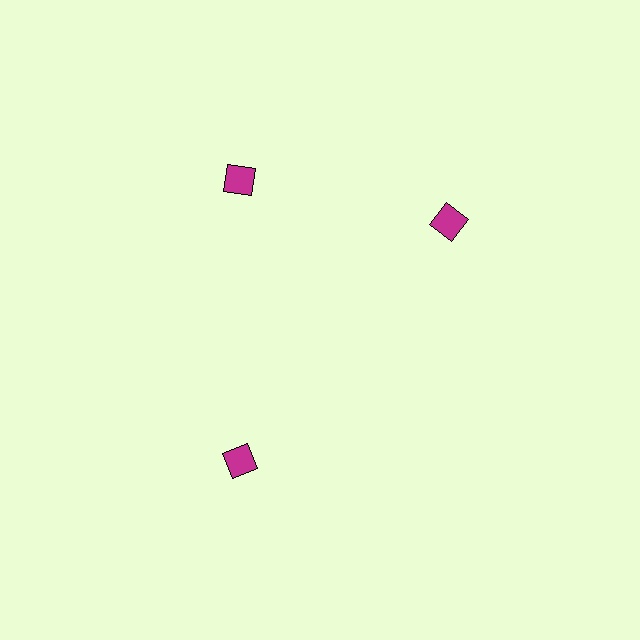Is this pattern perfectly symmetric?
No. The 3 magenta diamonds are arranged in a ring, but one element near the 3 o'clock position is rotated out of alignment along the ring, breaking the 3-fold rotational symmetry.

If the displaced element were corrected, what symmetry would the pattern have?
It would have 3-fold rotational symmetry — the pattern would map onto itself every 120 degrees.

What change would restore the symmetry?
The symmetry would be restored by rotating it back into even spacing with its neighbors so that all 3 diamonds sit at equal angles and equal distance from the center.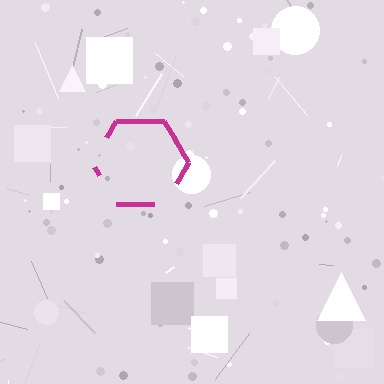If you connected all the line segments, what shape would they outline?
They would outline a hexagon.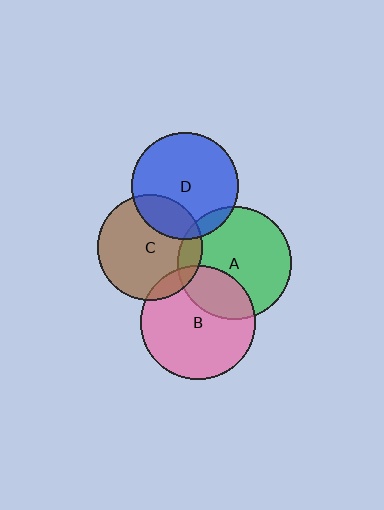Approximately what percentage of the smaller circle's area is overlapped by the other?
Approximately 30%.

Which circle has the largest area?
Circle B (pink).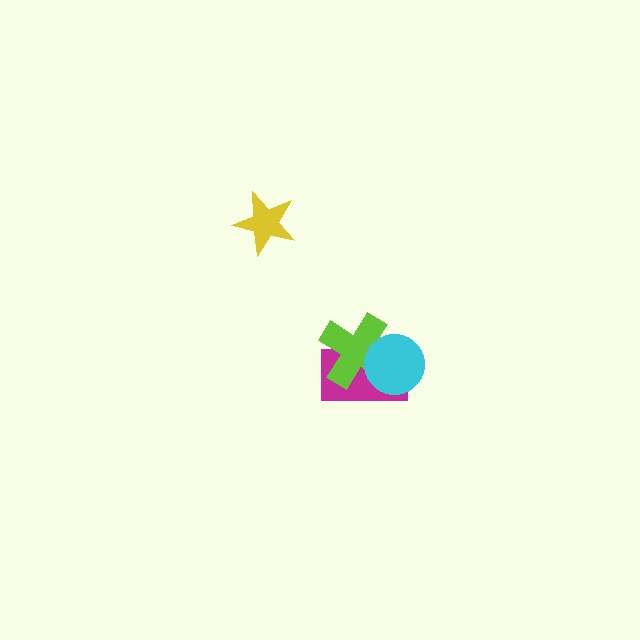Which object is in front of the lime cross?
The cyan circle is in front of the lime cross.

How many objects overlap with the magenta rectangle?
2 objects overlap with the magenta rectangle.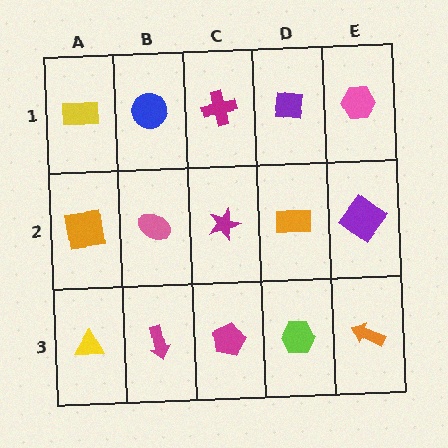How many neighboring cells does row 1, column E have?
2.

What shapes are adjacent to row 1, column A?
An orange square (row 2, column A), a blue circle (row 1, column B).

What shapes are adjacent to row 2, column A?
A yellow rectangle (row 1, column A), a yellow triangle (row 3, column A), a pink ellipse (row 2, column B).